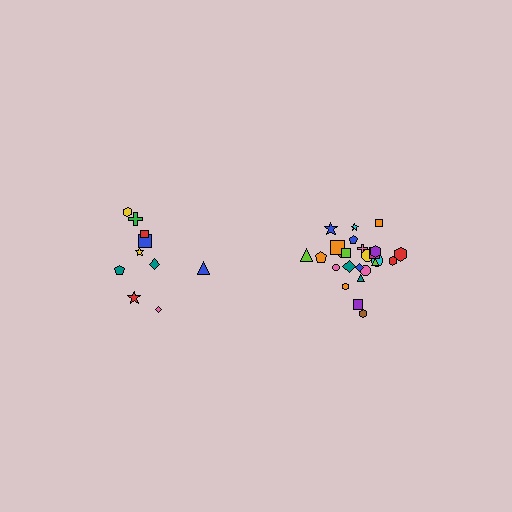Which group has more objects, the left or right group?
The right group.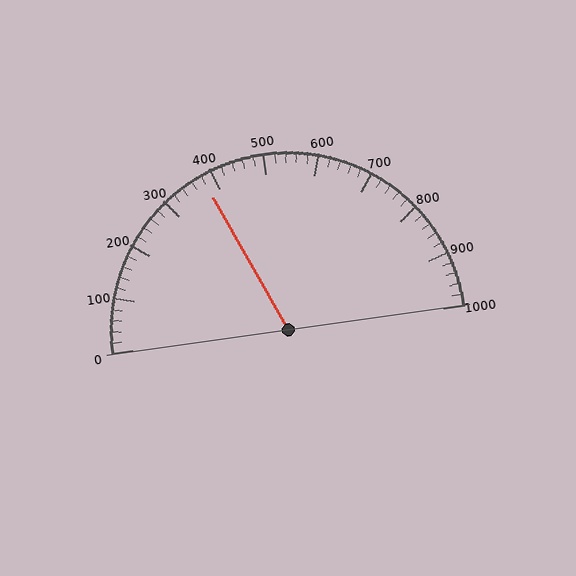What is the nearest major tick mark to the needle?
The nearest major tick mark is 400.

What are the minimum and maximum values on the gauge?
The gauge ranges from 0 to 1000.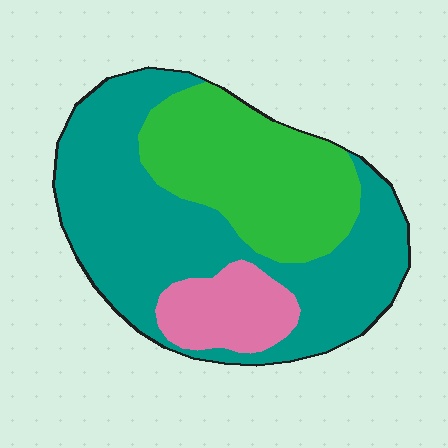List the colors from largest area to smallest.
From largest to smallest: teal, green, pink.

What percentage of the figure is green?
Green covers 32% of the figure.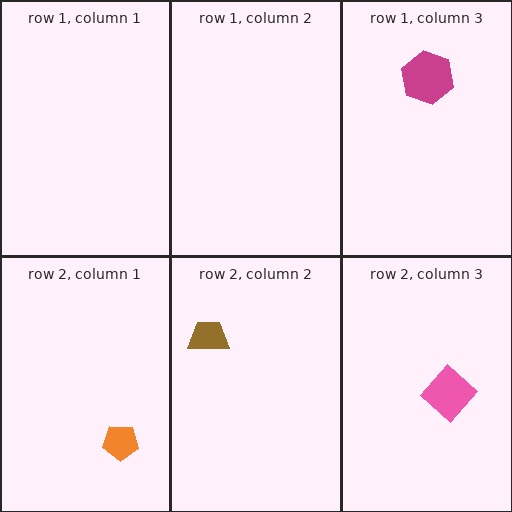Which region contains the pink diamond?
The row 2, column 3 region.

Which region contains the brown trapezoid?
The row 2, column 2 region.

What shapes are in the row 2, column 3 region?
The pink diamond.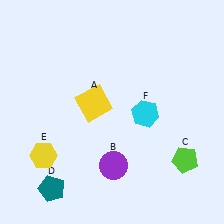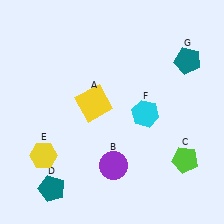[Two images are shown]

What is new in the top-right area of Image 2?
A teal pentagon (G) was added in the top-right area of Image 2.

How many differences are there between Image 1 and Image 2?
There is 1 difference between the two images.